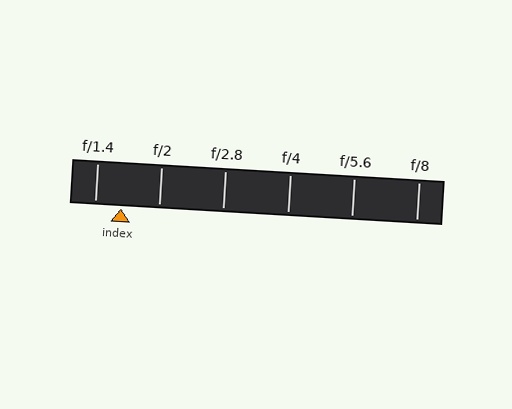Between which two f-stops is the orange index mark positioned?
The index mark is between f/1.4 and f/2.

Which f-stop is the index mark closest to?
The index mark is closest to f/1.4.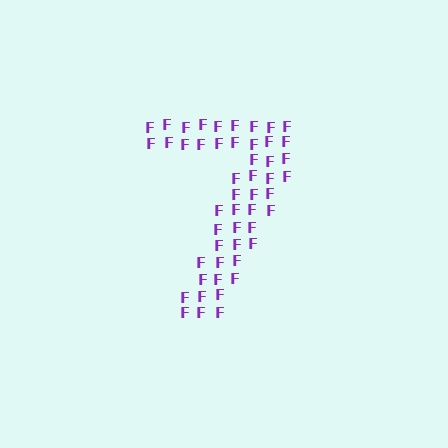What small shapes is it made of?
It is made of small letter F's.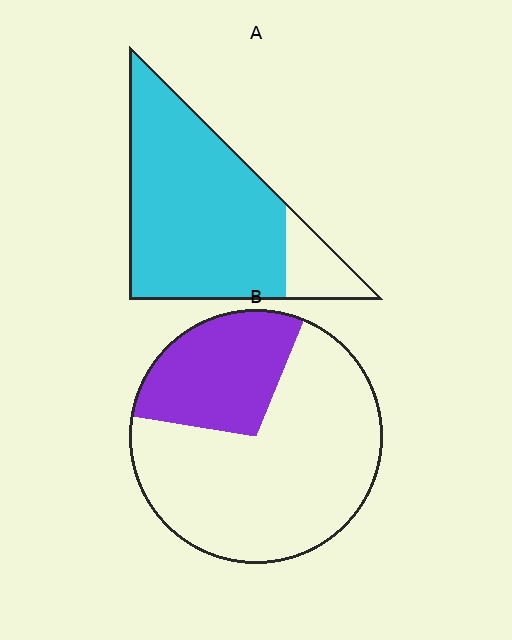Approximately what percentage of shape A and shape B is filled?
A is approximately 85% and B is approximately 30%.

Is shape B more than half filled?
No.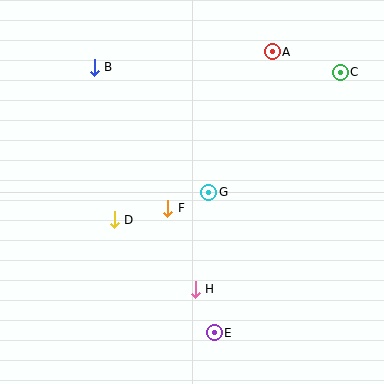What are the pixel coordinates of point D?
Point D is at (114, 220).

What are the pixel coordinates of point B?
Point B is at (94, 67).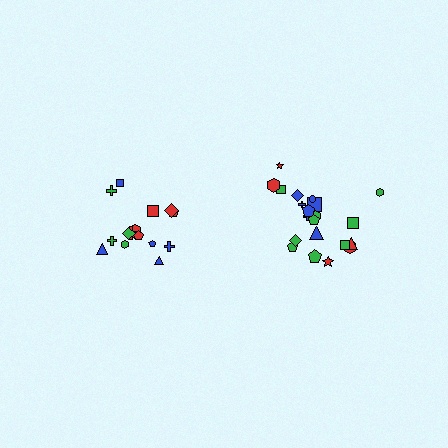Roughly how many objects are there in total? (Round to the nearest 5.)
Roughly 35 objects in total.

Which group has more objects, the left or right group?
The right group.